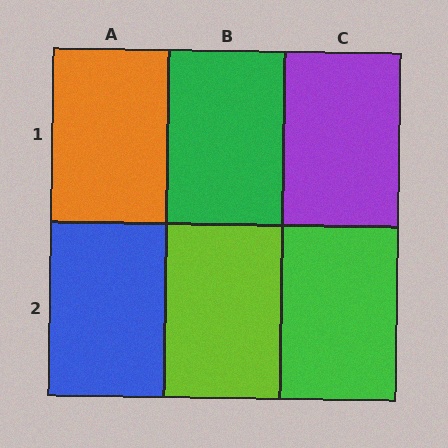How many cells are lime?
1 cell is lime.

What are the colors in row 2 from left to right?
Blue, lime, green.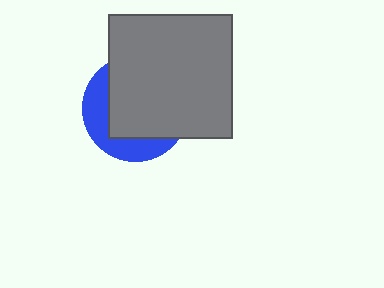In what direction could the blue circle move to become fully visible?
The blue circle could move toward the lower-left. That would shift it out from behind the gray square entirely.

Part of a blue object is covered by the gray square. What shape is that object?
It is a circle.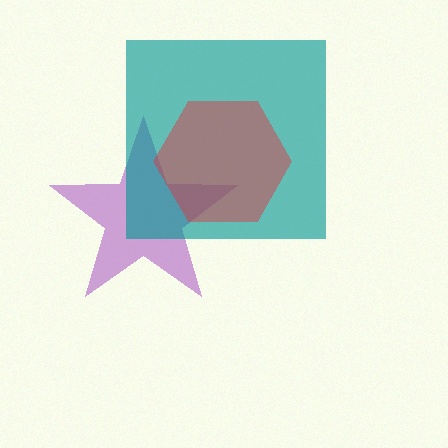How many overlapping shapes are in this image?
There are 3 overlapping shapes in the image.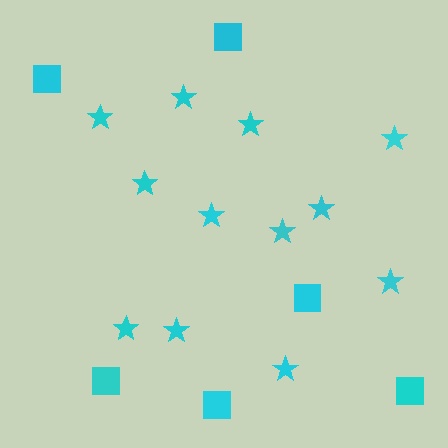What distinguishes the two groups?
There are 2 groups: one group of squares (6) and one group of stars (12).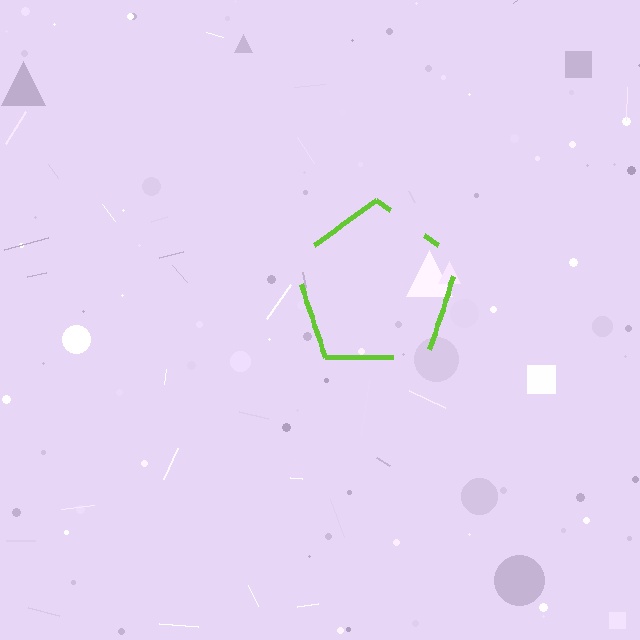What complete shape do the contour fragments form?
The contour fragments form a pentagon.